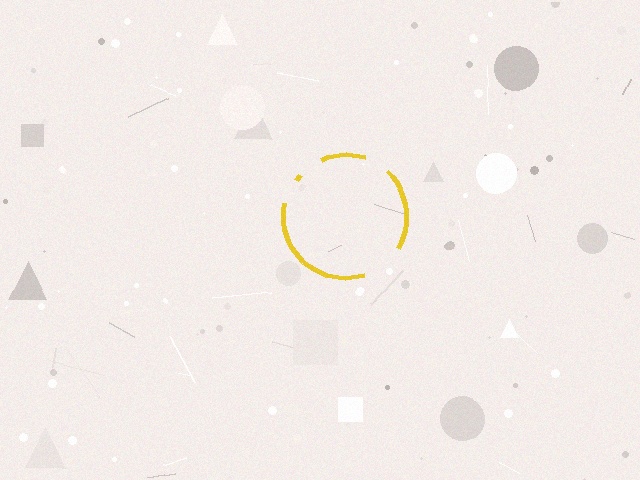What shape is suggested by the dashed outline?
The dashed outline suggests a circle.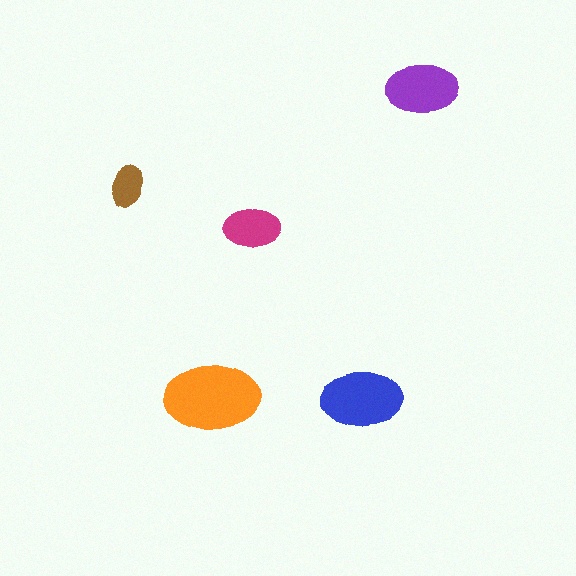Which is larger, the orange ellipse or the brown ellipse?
The orange one.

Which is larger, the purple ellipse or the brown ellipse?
The purple one.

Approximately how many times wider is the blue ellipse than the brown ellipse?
About 2 times wider.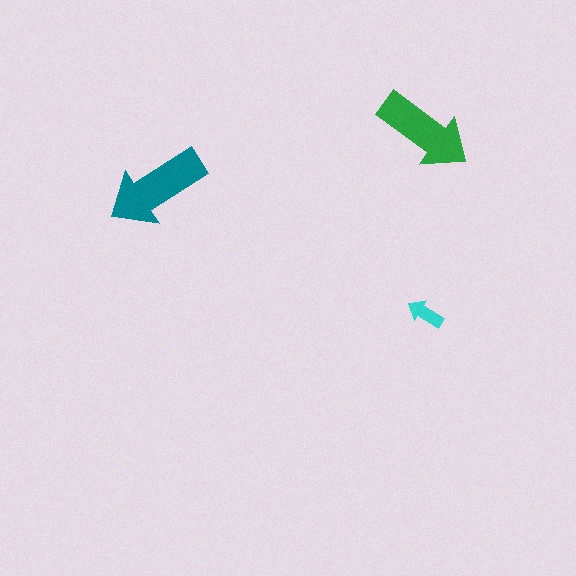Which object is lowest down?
The cyan arrow is bottommost.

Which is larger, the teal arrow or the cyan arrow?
The teal one.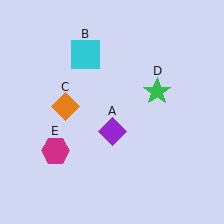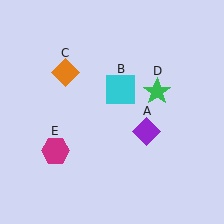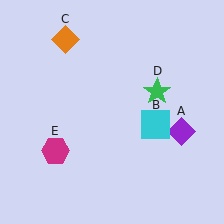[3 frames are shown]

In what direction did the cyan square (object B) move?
The cyan square (object B) moved down and to the right.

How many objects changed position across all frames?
3 objects changed position: purple diamond (object A), cyan square (object B), orange diamond (object C).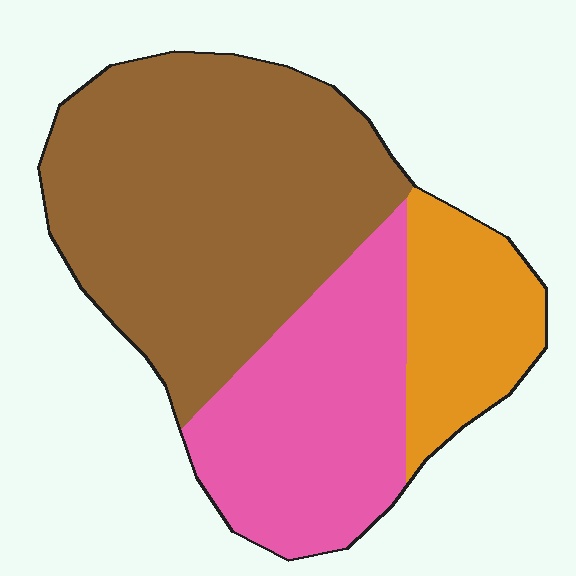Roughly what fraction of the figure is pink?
Pink covers 30% of the figure.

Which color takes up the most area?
Brown, at roughly 55%.